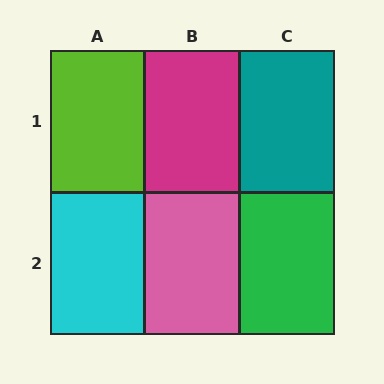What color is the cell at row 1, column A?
Lime.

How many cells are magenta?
1 cell is magenta.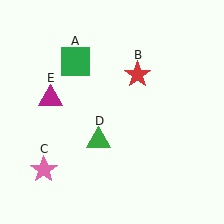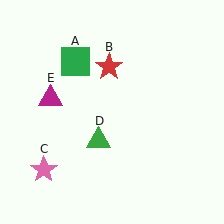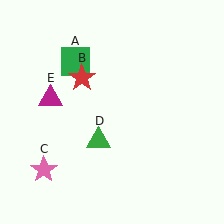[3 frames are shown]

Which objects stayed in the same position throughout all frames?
Green square (object A) and pink star (object C) and green triangle (object D) and magenta triangle (object E) remained stationary.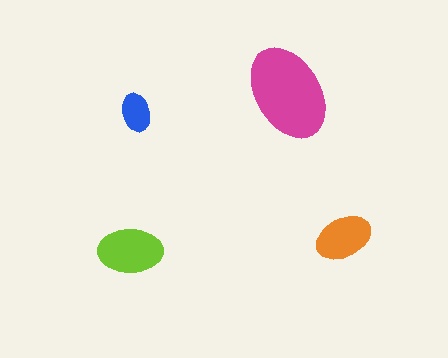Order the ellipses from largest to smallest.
the magenta one, the lime one, the orange one, the blue one.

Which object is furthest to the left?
The lime ellipse is leftmost.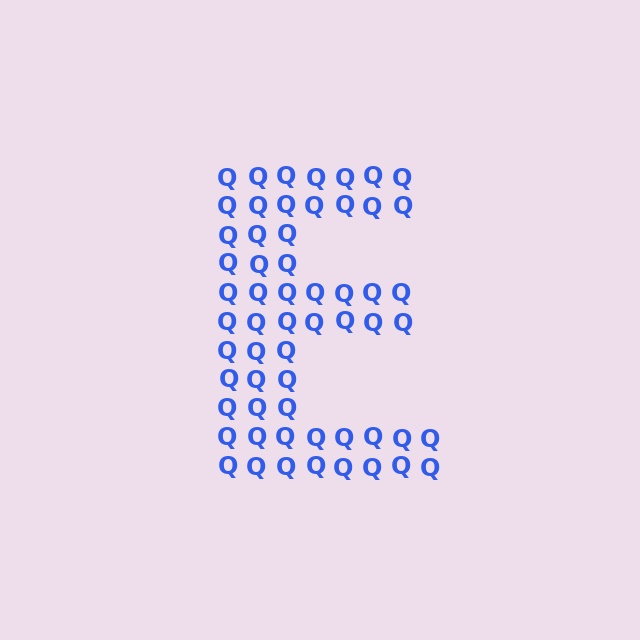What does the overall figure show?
The overall figure shows the letter E.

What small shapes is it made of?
It is made of small letter Q's.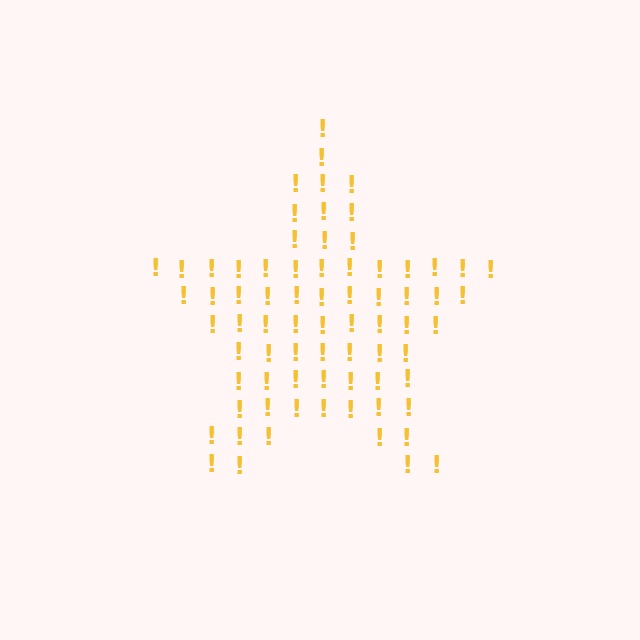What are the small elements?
The small elements are exclamation marks.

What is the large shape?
The large shape is a star.